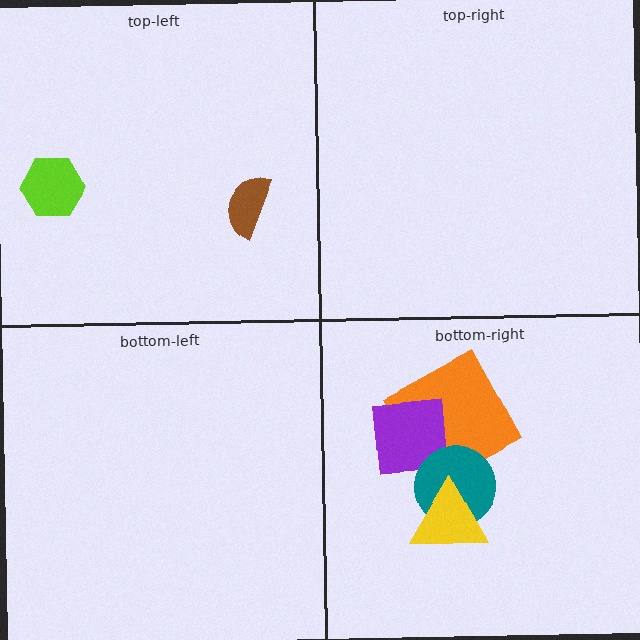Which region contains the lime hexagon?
The top-left region.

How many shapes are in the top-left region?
2.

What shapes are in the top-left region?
The brown semicircle, the lime hexagon.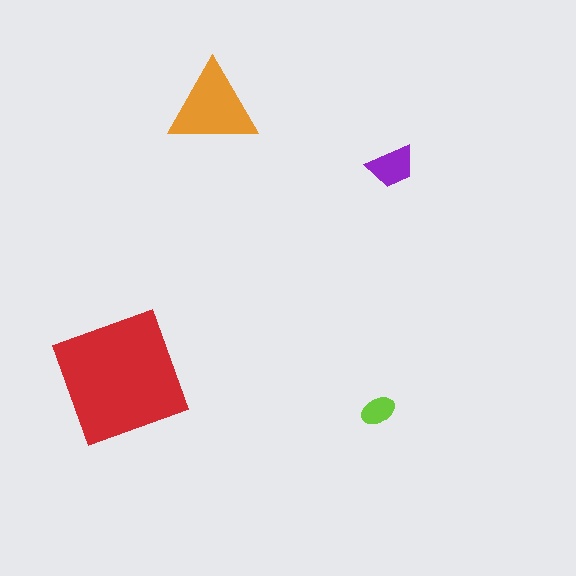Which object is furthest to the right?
The purple trapezoid is rightmost.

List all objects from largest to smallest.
The red square, the orange triangle, the purple trapezoid, the lime ellipse.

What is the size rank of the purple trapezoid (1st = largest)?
3rd.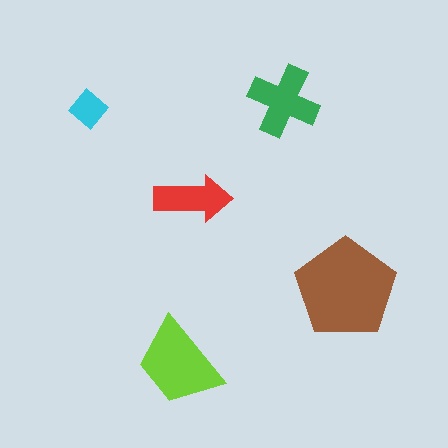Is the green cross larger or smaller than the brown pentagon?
Smaller.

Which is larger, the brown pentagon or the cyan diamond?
The brown pentagon.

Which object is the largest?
The brown pentagon.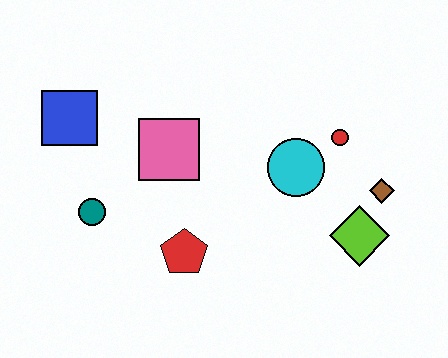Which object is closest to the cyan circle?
The red circle is closest to the cyan circle.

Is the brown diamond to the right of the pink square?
Yes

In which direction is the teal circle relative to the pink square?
The teal circle is to the left of the pink square.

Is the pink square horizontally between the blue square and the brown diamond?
Yes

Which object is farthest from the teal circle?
The brown diamond is farthest from the teal circle.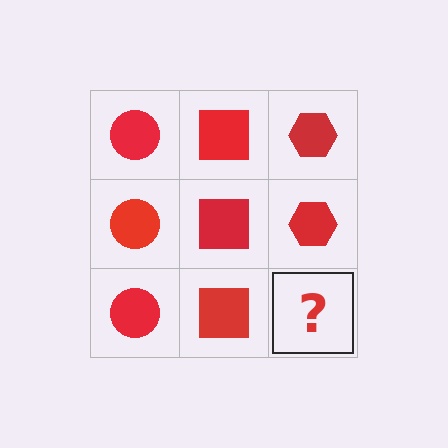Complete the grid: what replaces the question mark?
The question mark should be replaced with a red hexagon.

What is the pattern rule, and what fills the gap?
The rule is that each column has a consistent shape. The gap should be filled with a red hexagon.